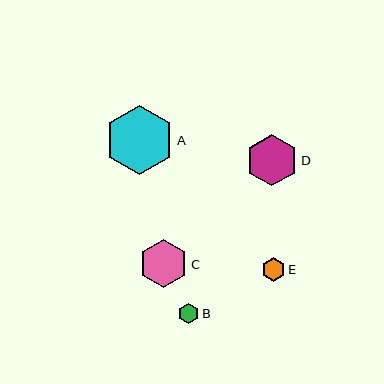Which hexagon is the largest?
Hexagon A is the largest with a size of approximately 69 pixels.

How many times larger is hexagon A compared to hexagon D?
Hexagon A is approximately 1.3 times the size of hexagon D.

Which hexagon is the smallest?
Hexagon B is the smallest with a size of approximately 21 pixels.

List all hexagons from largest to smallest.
From largest to smallest: A, D, C, E, B.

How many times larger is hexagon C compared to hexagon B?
Hexagon C is approximately 2.4 times the size of hexagon B.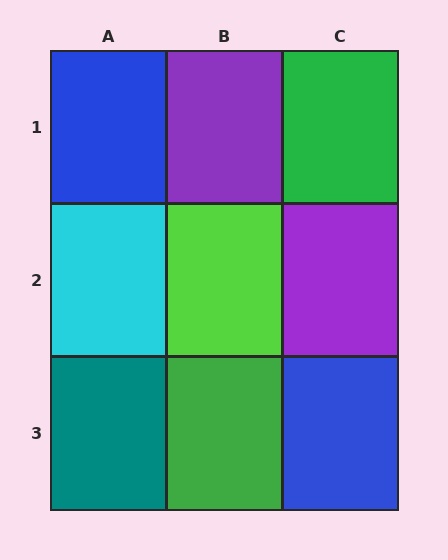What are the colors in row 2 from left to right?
Cyan, lime, purple.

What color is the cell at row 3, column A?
Teal.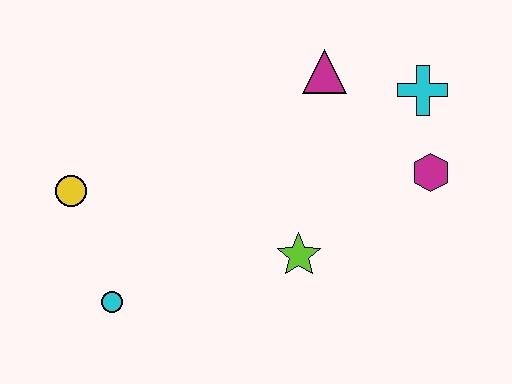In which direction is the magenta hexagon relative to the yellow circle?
The magenta hexagon is to the right of the yellow circle.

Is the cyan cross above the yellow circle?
Yes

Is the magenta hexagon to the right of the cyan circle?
Yes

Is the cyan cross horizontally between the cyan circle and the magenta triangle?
No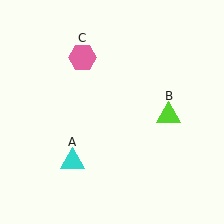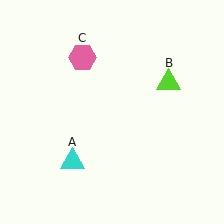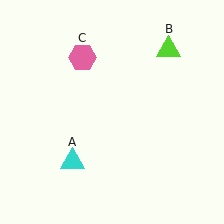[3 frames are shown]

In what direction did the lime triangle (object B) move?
The lime triangle (object B) moved up.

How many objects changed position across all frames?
1 object changed position: lime triangle (object B).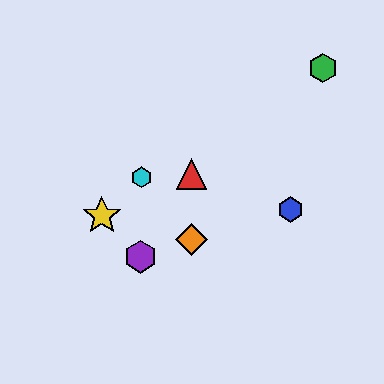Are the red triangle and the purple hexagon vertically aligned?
No, the red triangle is at x≈191 and the purple hexagon is at x≈140.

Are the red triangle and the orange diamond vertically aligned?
Yes, both are at x≈191.